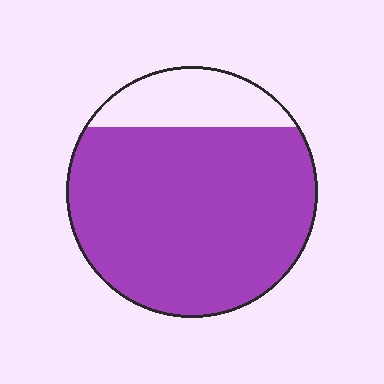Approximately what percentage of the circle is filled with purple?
Approximately 80%.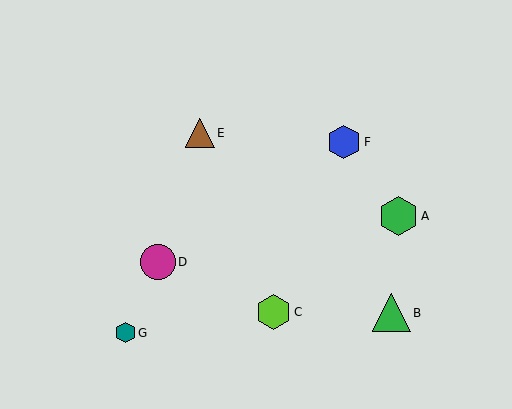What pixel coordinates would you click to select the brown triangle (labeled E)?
Click at (200, 133) to select the brown triangle E.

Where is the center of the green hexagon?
The center of the green hexagon is at (398, 216).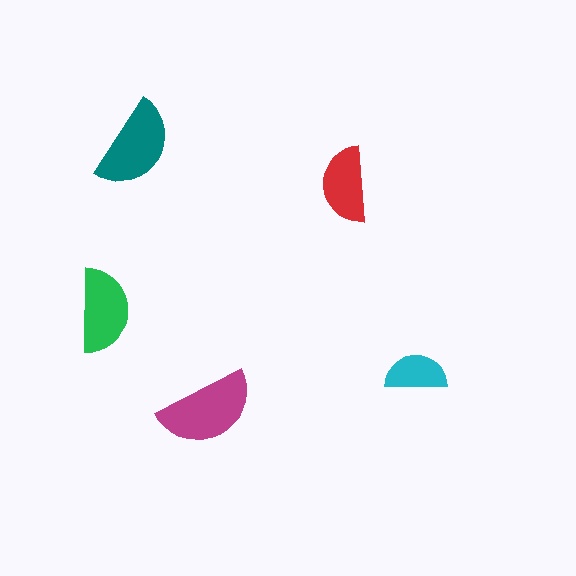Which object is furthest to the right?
The cyan semicircle is rightmost.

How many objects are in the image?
There are 5 objects in the image.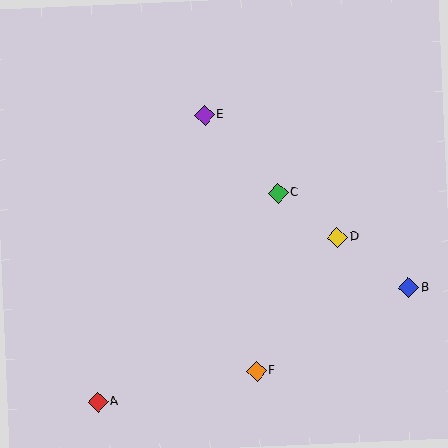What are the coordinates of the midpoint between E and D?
The midpoint between E and D is at (271, 176).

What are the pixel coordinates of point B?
Point B is at (409, 288).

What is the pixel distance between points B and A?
The distance between B and A is 331 pixels.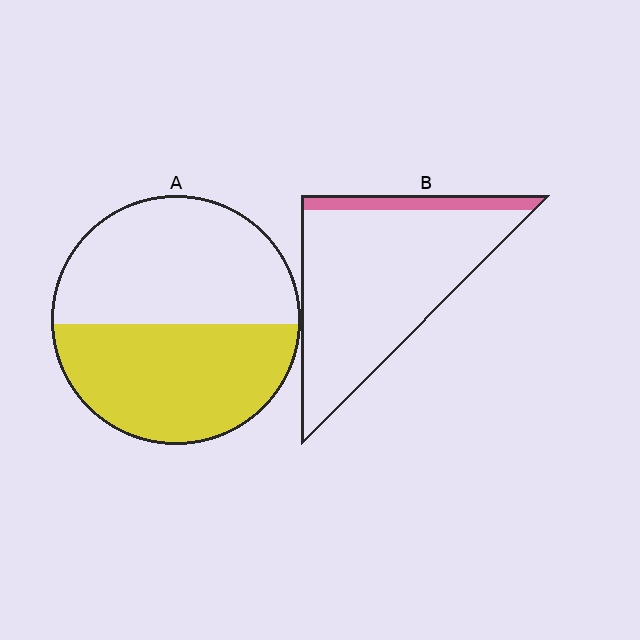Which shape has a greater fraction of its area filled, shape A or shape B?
Shape A.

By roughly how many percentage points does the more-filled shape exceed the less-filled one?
By roughly 35 percentage points (A over B).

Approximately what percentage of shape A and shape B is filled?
A is approximately 50% and B is approximately 10%.